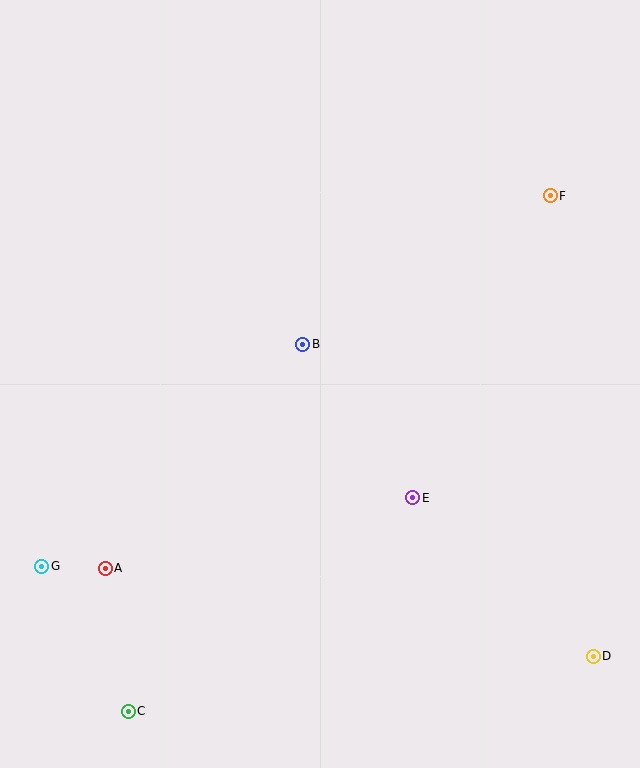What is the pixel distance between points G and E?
The distance between G and E is 377 pixels.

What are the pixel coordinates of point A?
Point A is at (105, 568).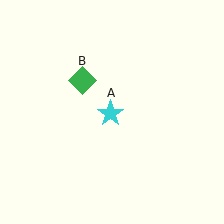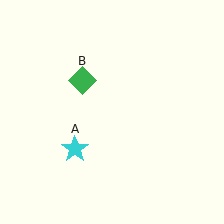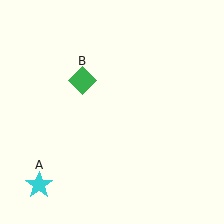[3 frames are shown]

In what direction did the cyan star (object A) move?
The cyan star (object A) moved down and to the left.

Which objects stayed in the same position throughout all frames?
Green diamond (object B) remained stationary.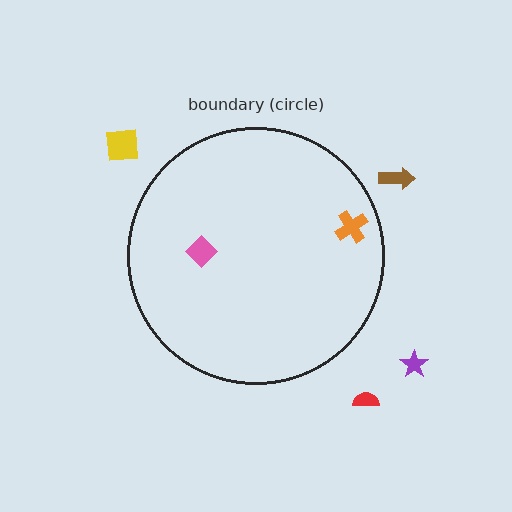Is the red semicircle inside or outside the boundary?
Outside.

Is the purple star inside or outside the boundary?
Outside.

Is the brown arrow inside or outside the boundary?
Outside.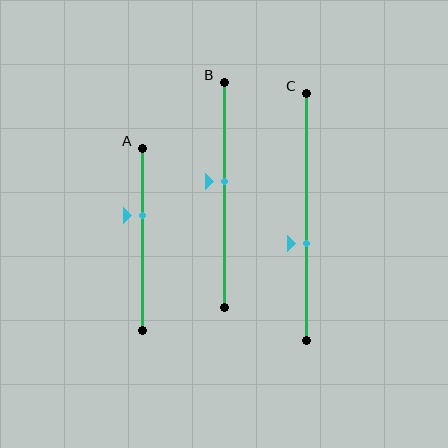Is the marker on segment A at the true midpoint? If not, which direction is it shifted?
No, the marker on segment A is shifted upward by about 13% of the segment length.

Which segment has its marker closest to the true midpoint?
Segment B has its marker closest to the true midpoint.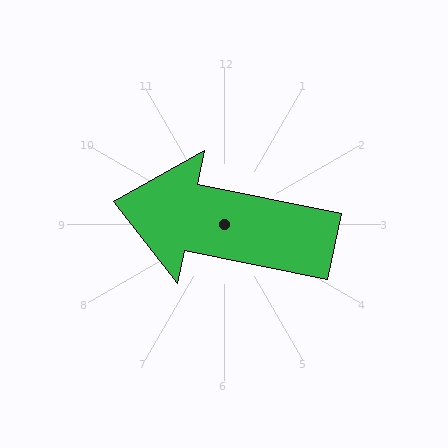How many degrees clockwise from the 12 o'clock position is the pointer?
Approximately 282 degrees.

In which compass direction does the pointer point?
West.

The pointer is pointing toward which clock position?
Roughly 9 o'clock.